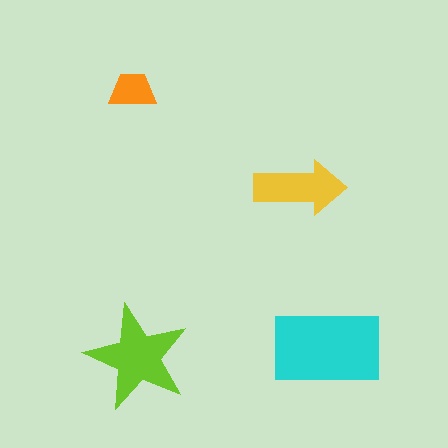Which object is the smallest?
The orange trapezoid.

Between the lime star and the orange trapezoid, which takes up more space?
The lime star.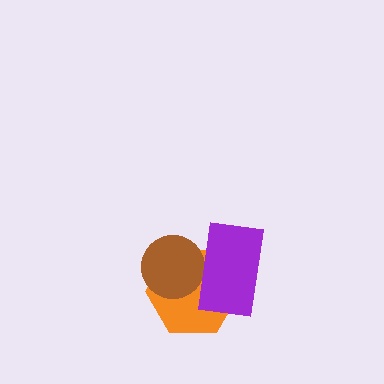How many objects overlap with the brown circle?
2 objects overlap with the brown circle.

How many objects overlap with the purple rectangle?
2 objects overlap with the purple rectangle.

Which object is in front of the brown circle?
The purple rectangle is in front of the brown circle.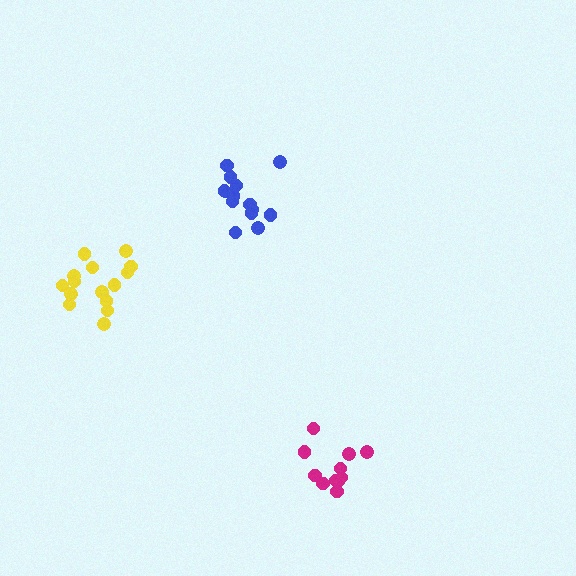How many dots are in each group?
Group 1: 13 dots, Group 2: 11 dots, Group 3: 15 dots (39 total).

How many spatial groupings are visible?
There are 3 spatial groupings.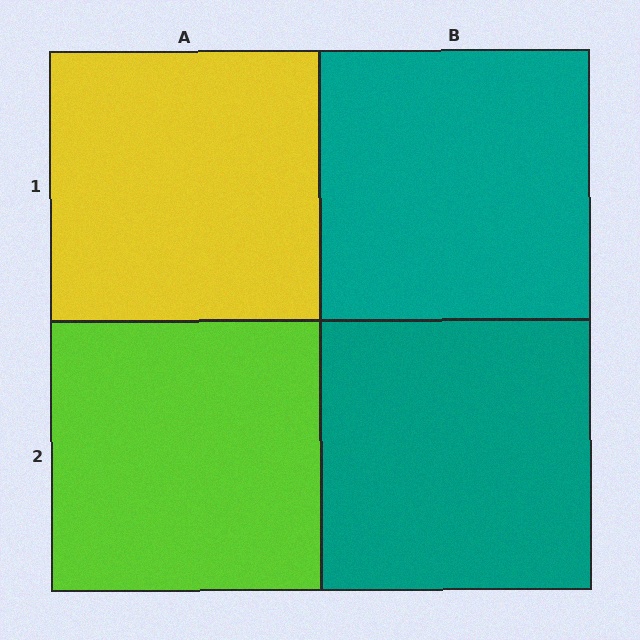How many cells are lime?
1 cell is lime.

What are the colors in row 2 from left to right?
Lime, teal.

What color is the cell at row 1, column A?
Yellow.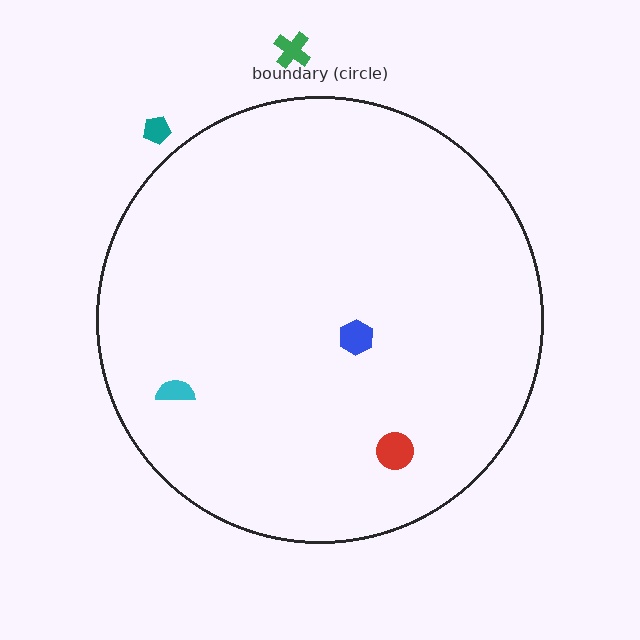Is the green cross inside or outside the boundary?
Outside.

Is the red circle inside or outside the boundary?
Inside.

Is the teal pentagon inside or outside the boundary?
Outside.